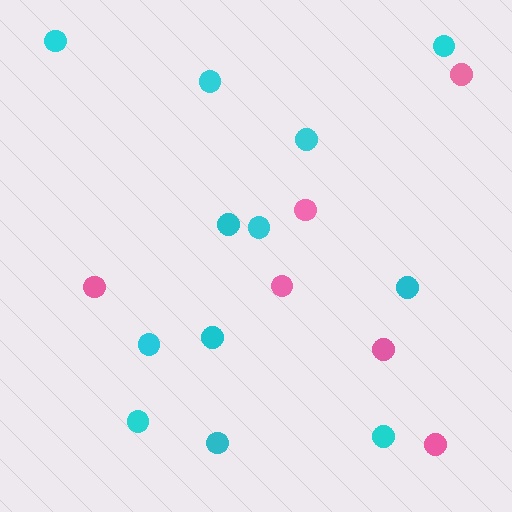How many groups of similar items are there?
There are 2 groups: one group of pink circles (6) and one group of cyan circles (12).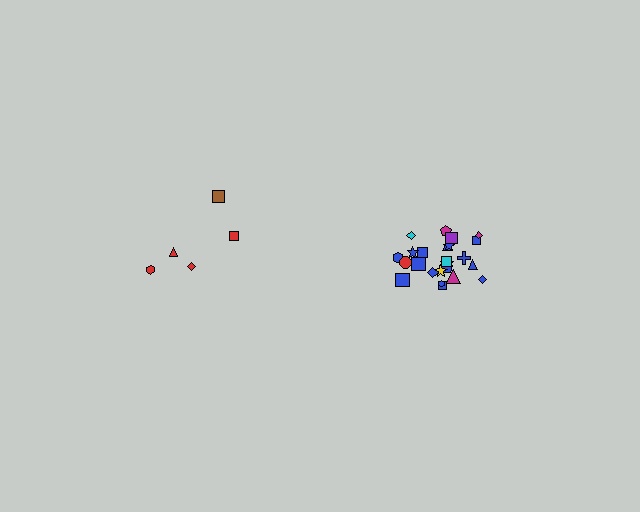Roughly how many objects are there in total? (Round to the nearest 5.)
Roughly 30 objects in total.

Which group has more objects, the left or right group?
The right group.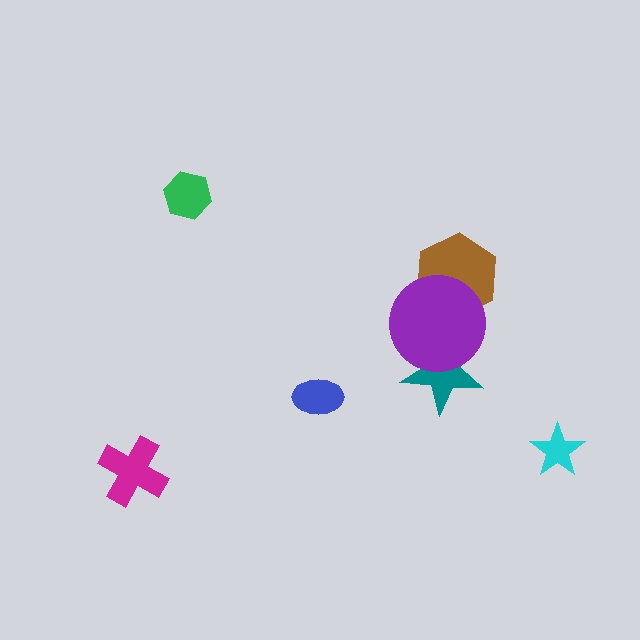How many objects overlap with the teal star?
1 object overlaps with the teal star.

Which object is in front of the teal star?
The purple circle is in front of the teal star.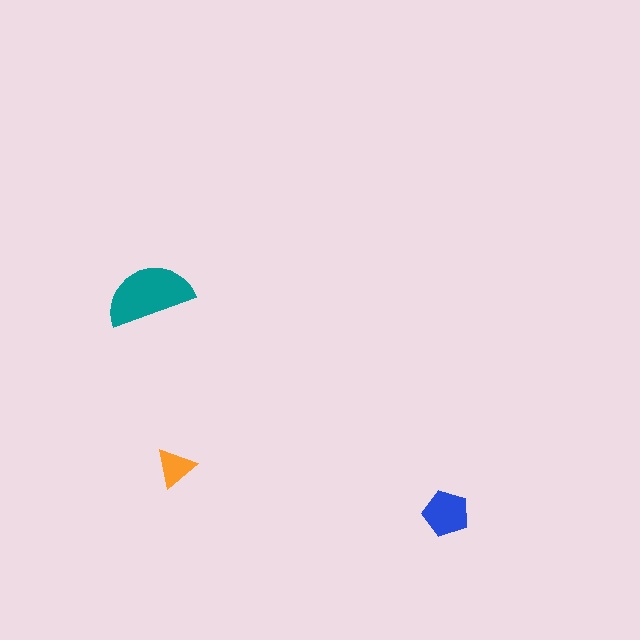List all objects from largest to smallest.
The teal semicircle, the blue pentagon, the orange triangle.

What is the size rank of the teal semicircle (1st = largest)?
1st.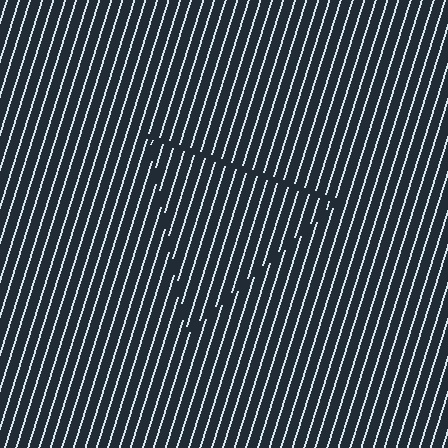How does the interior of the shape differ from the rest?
The interior of the shape contains the same grating, shifted by half a period — the contour is defined by the phase discontinuity where line-ends from the inner and outer gratings abut.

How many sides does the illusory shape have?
3 sides — the line-ends trace a triangle.